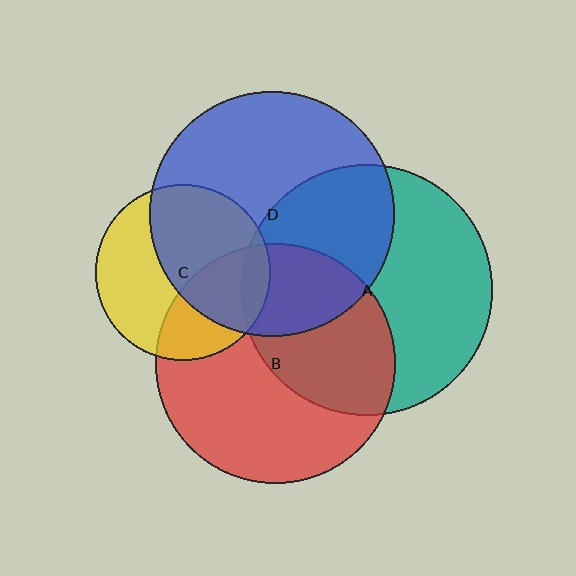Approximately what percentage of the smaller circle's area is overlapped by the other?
Approximately 45%.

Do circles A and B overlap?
Yes.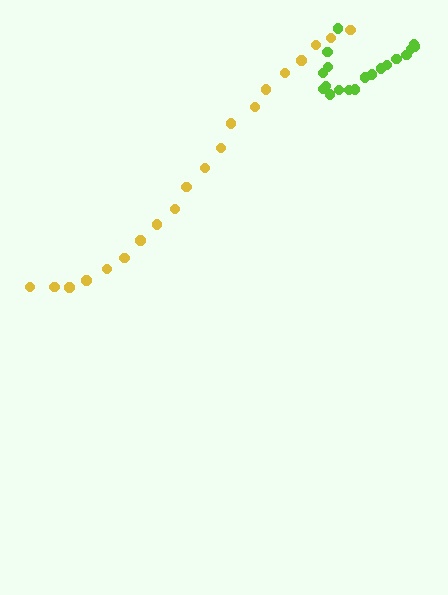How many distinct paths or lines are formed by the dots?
There are 2 distinct paths.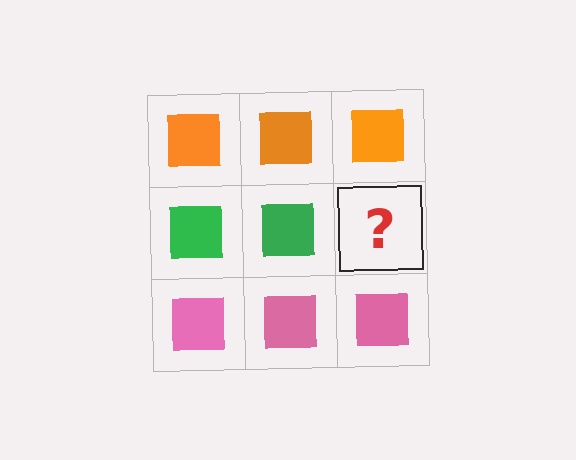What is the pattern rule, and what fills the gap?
The rule is that each row has a consistent color. The gap should be filled with a green square.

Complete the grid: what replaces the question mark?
The question mark should be replaced with a green square.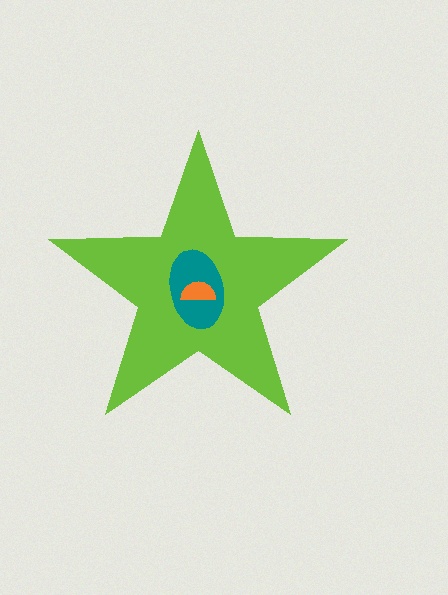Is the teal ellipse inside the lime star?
Yes.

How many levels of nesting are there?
3.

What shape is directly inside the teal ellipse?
The orange semicircle.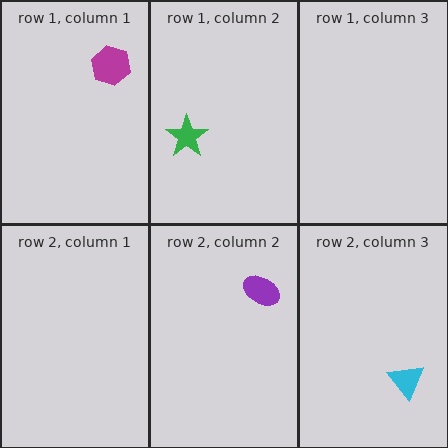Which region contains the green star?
The row 1, column 2 region.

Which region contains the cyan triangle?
The row 2, column 3 region.